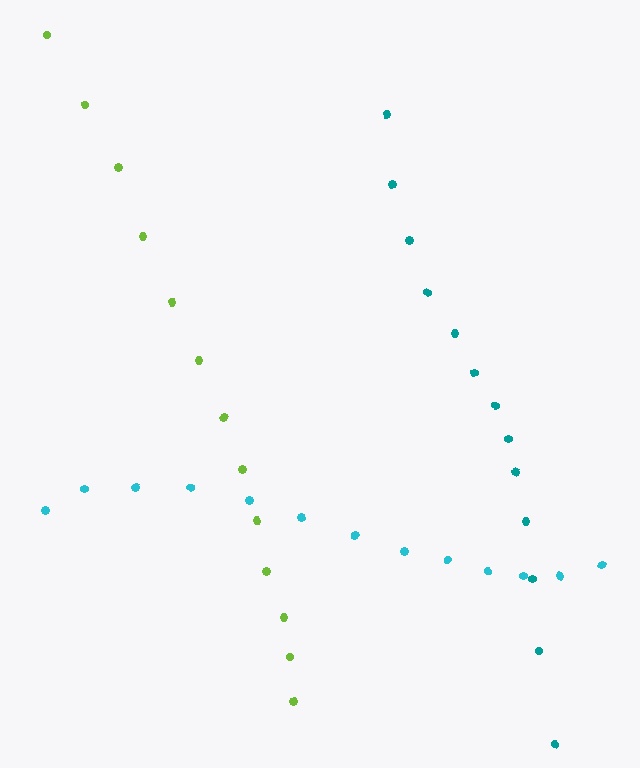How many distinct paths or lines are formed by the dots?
There are 3 distinct paths.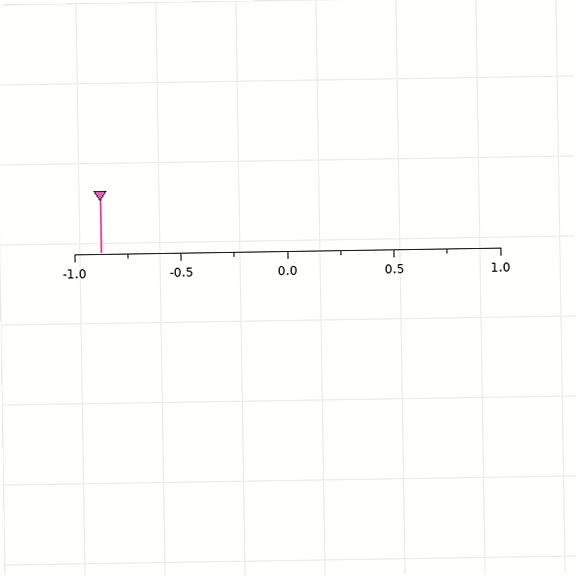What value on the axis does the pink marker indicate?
The marker indicates approximately -0.88.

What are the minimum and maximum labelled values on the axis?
The axis runs from -1.0 to 1.0.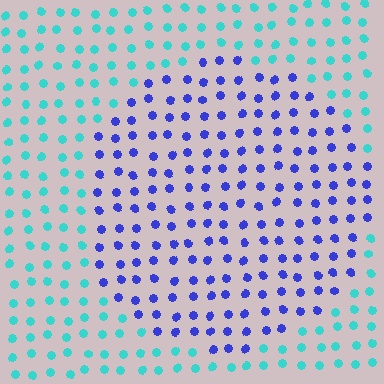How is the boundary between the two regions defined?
The boundary is defined purely by a slight shift in hue (about 62 degrees). Spacing, size, and orientation are identical on both sides.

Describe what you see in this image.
The image is filled with small cyan elements in a uniform arrangement. A circle-shaped region is visible where the elements are tinted to a slightly different hue, forming a subtle color boundary.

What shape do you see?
I see a circle.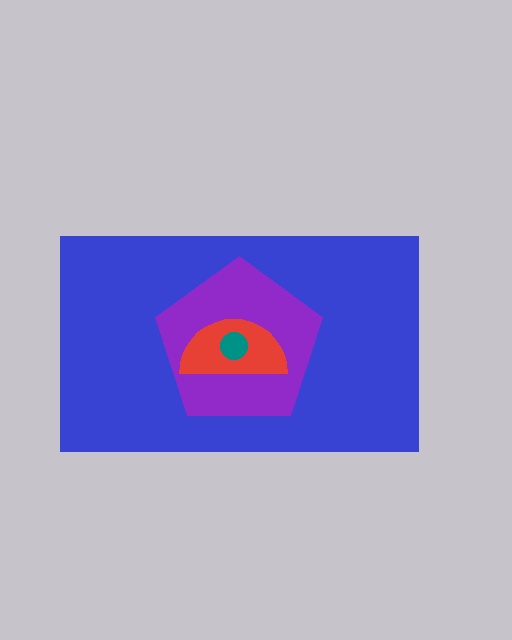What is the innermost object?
The teal circle.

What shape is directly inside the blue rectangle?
The purple pentagon.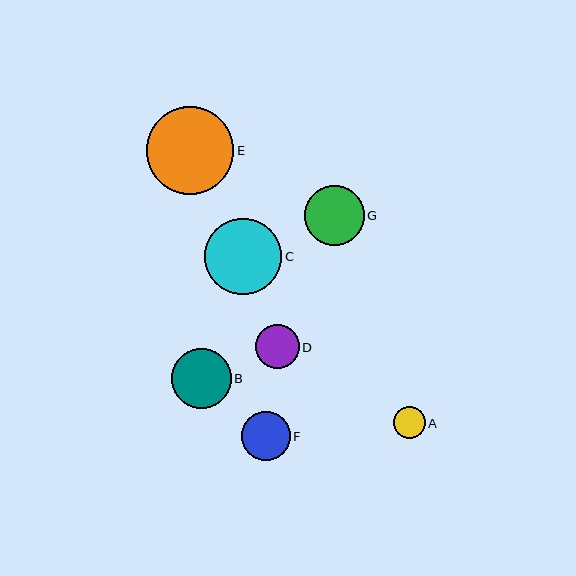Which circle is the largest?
Circle E is the largest with a size of approximately 87 pixels.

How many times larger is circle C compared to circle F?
Circle C is approximately 1.6 times the size of circle F.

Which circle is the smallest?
Circle A is the smallest with a size of approximately 32 pixels.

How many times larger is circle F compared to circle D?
Circle F is approximately 1.1 times the size of circle D.